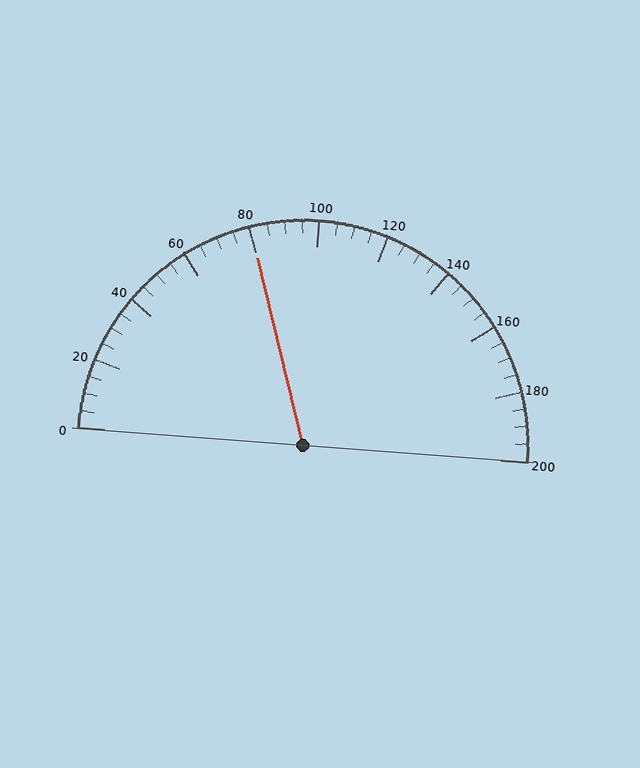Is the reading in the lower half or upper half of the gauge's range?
The reading is in the lower half of the range (0 to 200).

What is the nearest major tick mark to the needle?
The nearest major tick mark is 80.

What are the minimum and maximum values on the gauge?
The gauge ranges from 0 to 200.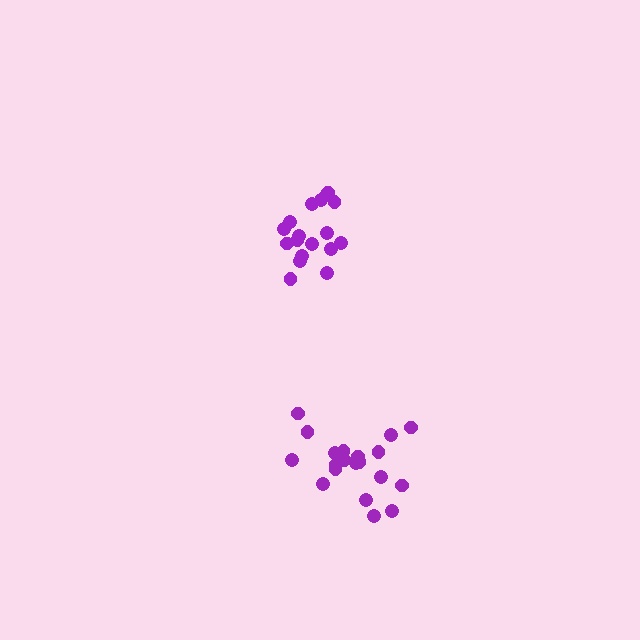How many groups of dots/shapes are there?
There are 2 groups.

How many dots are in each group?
Group 1: 18 dots, Group 2: 20 dots (38 total).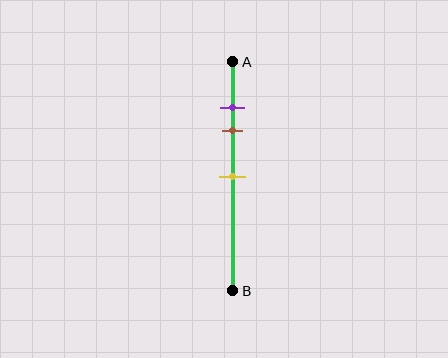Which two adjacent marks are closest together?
The purple and brown marks are the closest adjacent pair.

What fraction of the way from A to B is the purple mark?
The purple mark is approximately 20% (0.2) of the way from A to B.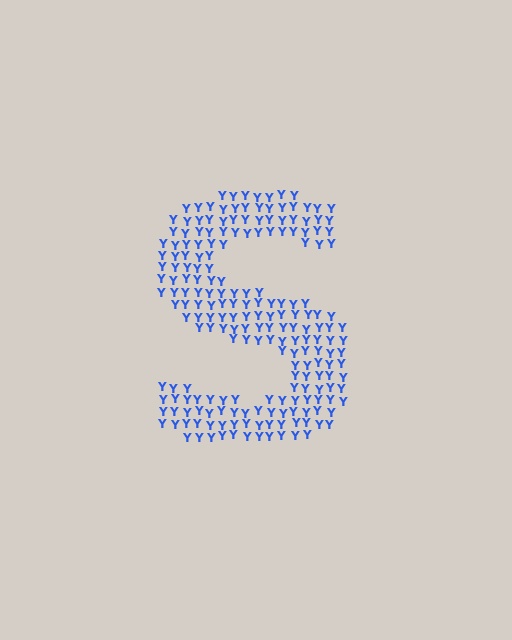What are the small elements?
The small elements are letter Y's.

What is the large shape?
The large shape is the letter S.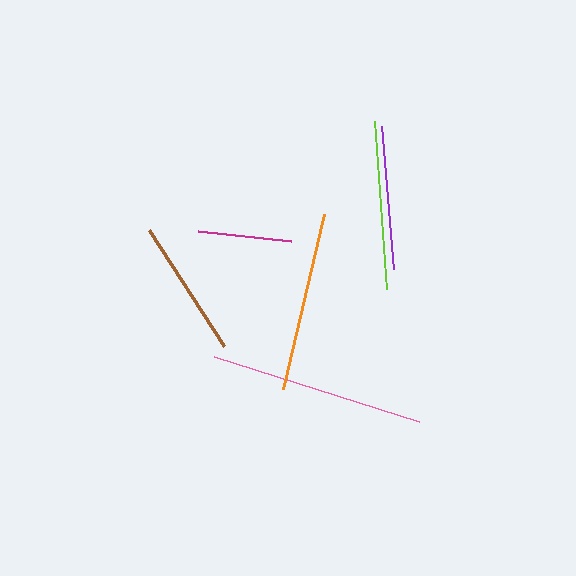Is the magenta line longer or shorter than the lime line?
The lime line is longer than the magenta line.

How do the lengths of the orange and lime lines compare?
The orange and lime lines are approximately the same length.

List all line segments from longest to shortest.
From longest to shortest: pink, orange, lime, purple, brown, magenta.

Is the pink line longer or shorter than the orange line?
The pink line is longer than the orange line.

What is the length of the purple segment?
The purple segment is approximately 144 pixels long.